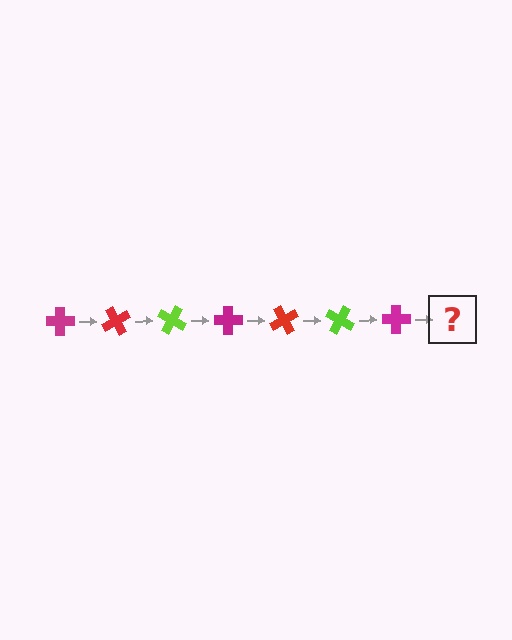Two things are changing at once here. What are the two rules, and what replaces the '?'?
The two rules are that it rotates 60 degrees each step and the color cycles through magenta, red, and lime. The '?' should be a red cross, rotated 420 degrees from the start.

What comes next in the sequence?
The next element should be a red cross, rotated 420 degrees from the start.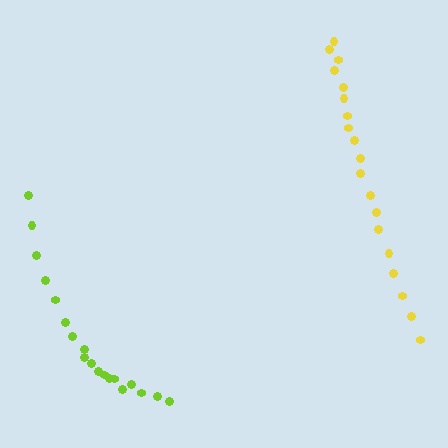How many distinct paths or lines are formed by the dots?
There are 2 distinct paths.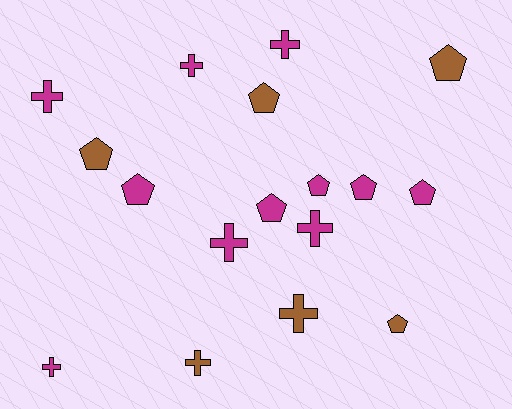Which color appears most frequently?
Magenta, with 11 objects.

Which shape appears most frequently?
Pentagon, with 9 objects.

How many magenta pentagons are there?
There are 5 magenta pentagons.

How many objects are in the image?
There are 17 objects.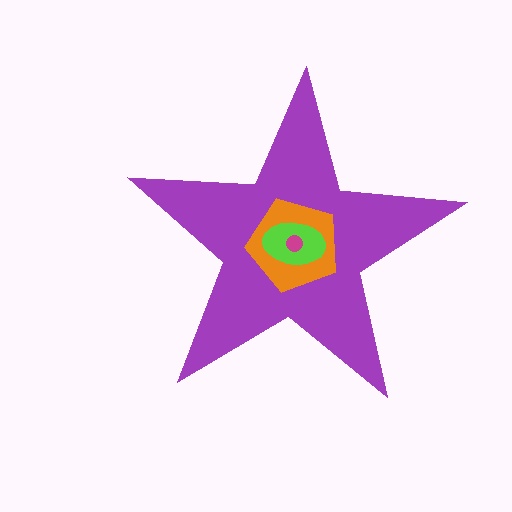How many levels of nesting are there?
4.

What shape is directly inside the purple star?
The orange pentagon.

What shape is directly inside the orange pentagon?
The lime ellipse.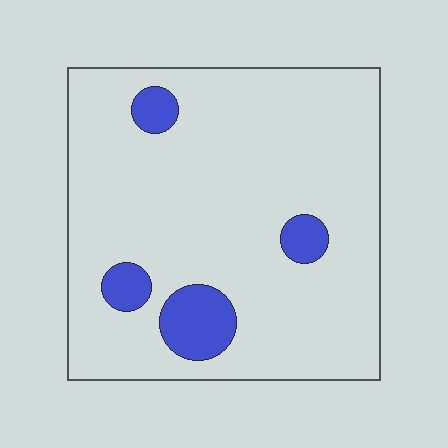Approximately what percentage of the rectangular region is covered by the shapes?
Approximately 10%.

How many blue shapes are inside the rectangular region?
4.